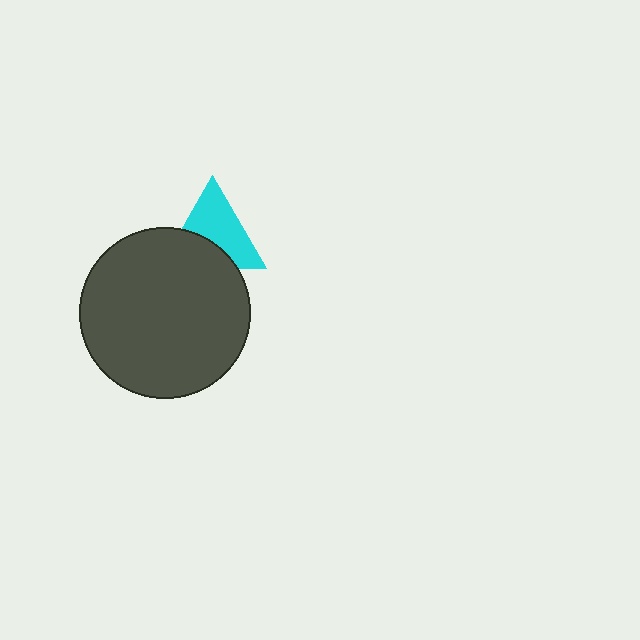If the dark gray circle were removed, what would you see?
You would see the complete cyan triangle.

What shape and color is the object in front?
The object in front is a dark gray circle.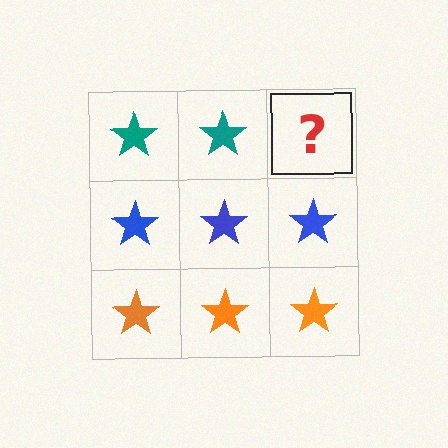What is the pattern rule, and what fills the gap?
The rule is that each row has a consistent color. The gap should be filled with a teal star.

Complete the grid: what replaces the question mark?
The question mark should be replaced with a teal star.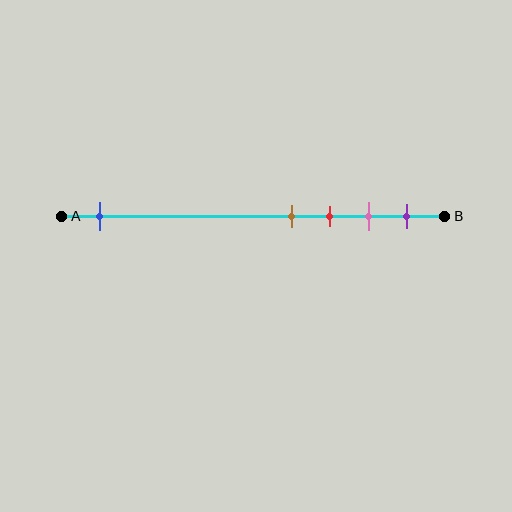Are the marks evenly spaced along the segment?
No, the marks are not evenly spaced.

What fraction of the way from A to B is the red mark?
The red mark is approximately 70% (0.7) of the way from A to B.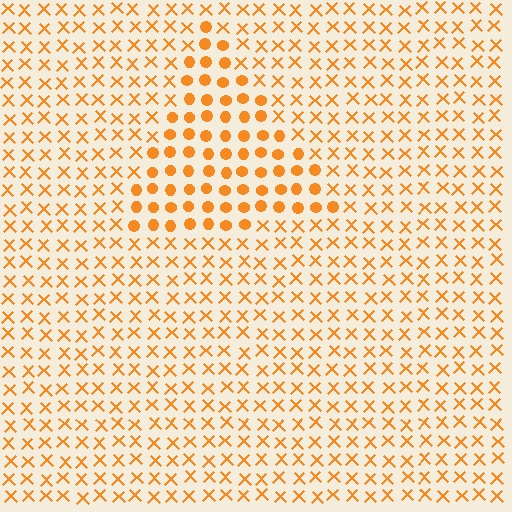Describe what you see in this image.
The image is filled with small orange elements arranged in a uniform grid. A triangle-shaped region contains circles, while the surrounding area contains X marks. The boundary is defined purely by the change in element shape.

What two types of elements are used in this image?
The image uses circles inside the triangle region and X marks outside it.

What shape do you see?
I see a triangle.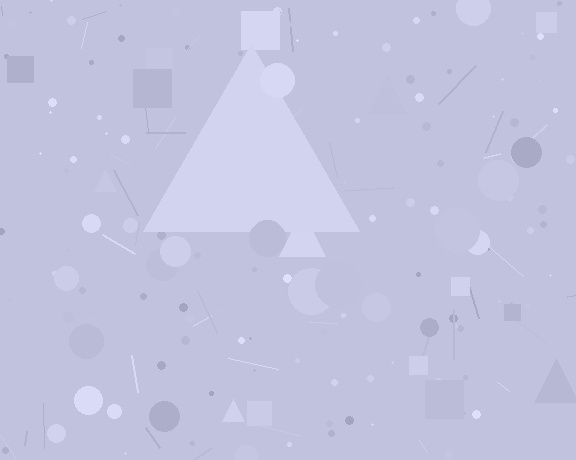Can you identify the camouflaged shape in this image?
The camouflaged shape is a triangle.